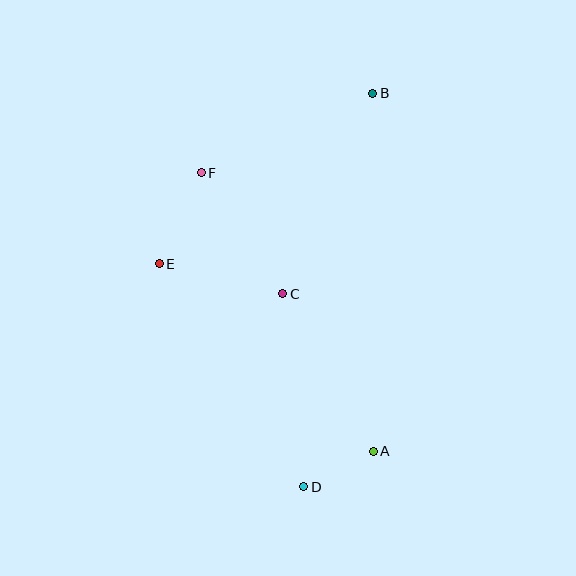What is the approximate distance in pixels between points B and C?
The distance between B and C is approximately 220 pixels.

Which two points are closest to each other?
Points A and D are closest to each other.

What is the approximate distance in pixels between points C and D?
The distance between C and D is approximately 194 pixels.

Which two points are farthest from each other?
Points B and D are farthest from each other.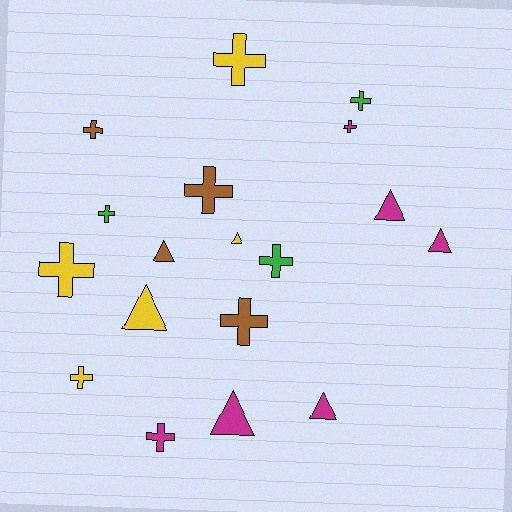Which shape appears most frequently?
Cross, with 11 objects.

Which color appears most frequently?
Magenta, with 6 objects.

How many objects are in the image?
There are 18 objects.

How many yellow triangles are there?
There are 2 yellow triangles.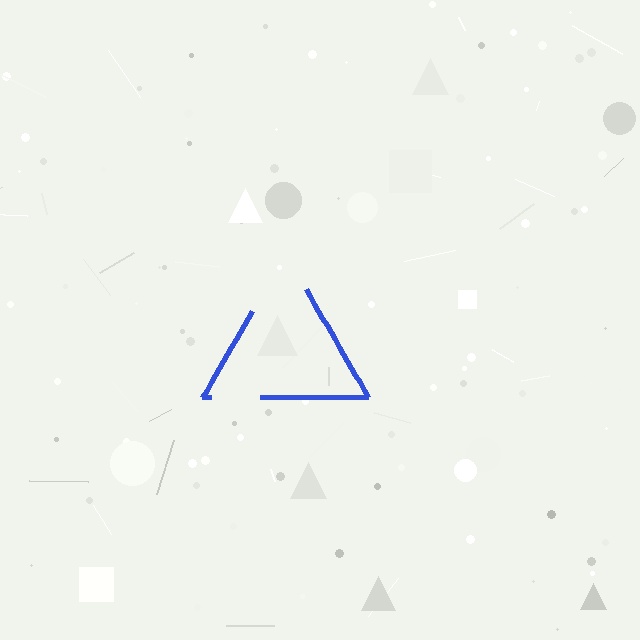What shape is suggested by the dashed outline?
The dashed outline suggests a triangle.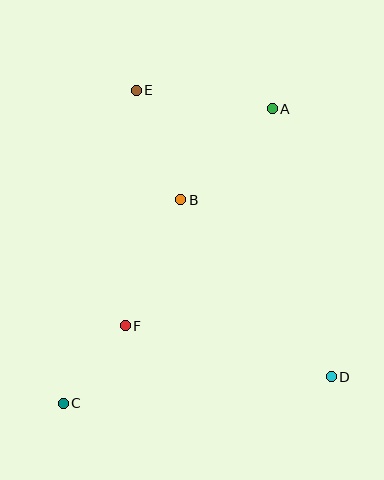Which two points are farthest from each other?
Points A and C are farthest from each other.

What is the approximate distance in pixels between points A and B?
The distance between A and B is approximately 129 pixels.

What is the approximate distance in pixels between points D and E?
The distance between D and E is approximately 347 pixels.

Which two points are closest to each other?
Points C and F are closest to each other.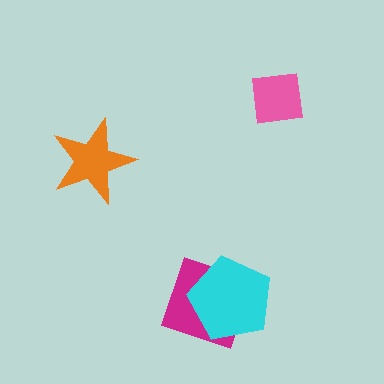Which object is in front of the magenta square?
The cyan pentagon is in front of the magenta square.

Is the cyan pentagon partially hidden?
No, no other shape covers it.